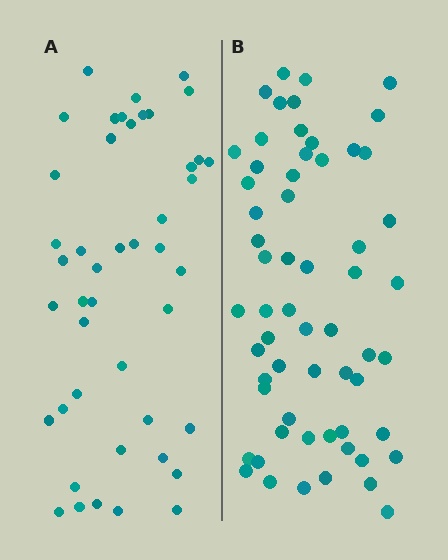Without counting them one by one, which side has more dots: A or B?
Region B (the right region) has more dots.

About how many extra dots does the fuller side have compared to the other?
Region B has approximately 15 more dots than region A.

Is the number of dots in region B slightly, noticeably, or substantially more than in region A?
Region B has noticeably more, but not dramatically so. The ratio is roughly 1.3 to 1.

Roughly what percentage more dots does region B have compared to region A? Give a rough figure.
About 35% more.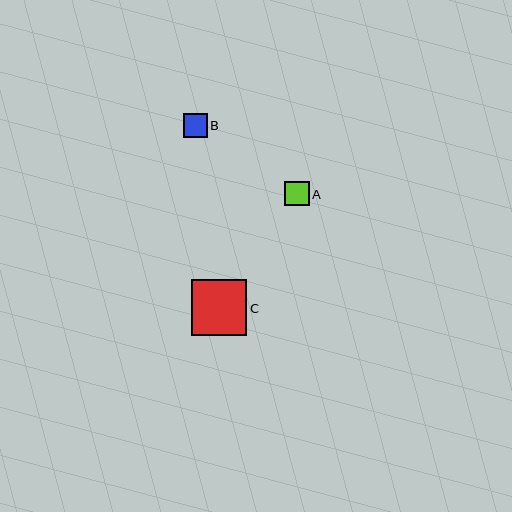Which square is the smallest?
Square B is the smallest with a size of approximately 24 pixels.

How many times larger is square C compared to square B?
Square C is approximately 2.3 times the size of square B.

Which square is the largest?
Square C is the largest with a size of approximately 56 pixels.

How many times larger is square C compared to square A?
Square C is approximately 2.3 times the size of square A.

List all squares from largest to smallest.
From largest to smallest: C, A, B.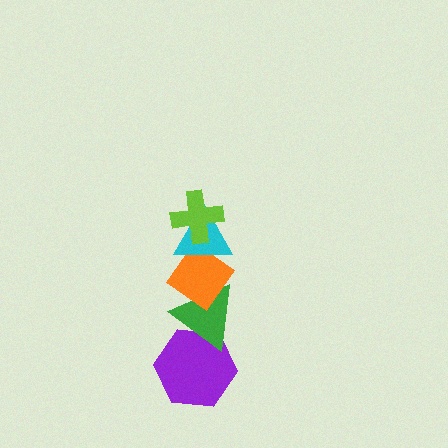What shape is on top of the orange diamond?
The cyan triangle is on top of the orange diamond.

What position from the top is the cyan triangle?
The cyan triangle is 2nd from the top.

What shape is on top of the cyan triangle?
The lime cross is on top of the cyan triangle.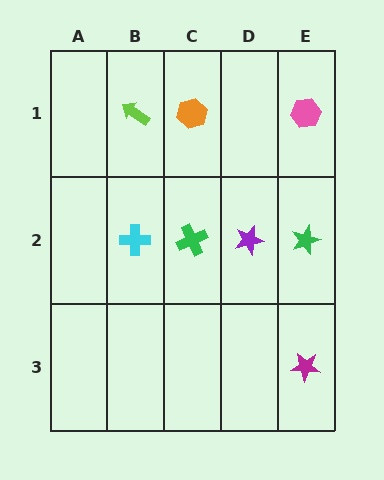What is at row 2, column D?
A purple star.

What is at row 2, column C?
A green cross.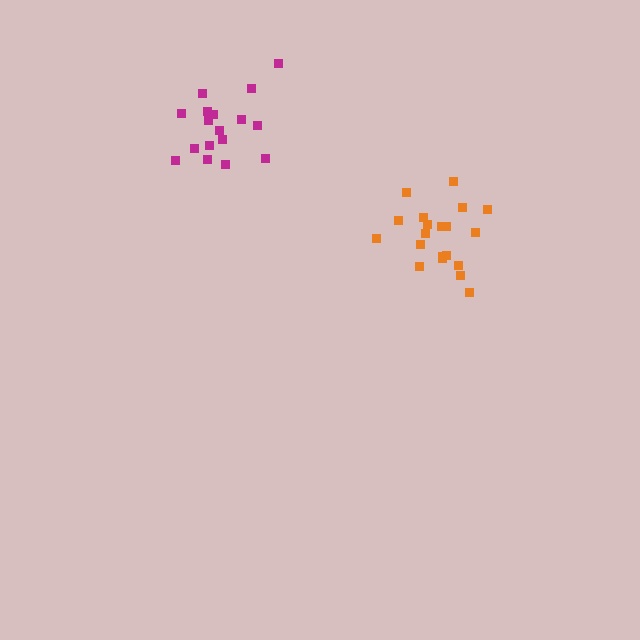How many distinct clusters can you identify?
There are 2 distinct clusters.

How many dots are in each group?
Group 1: 20 dots, Group 2: 17 dots (37 total).